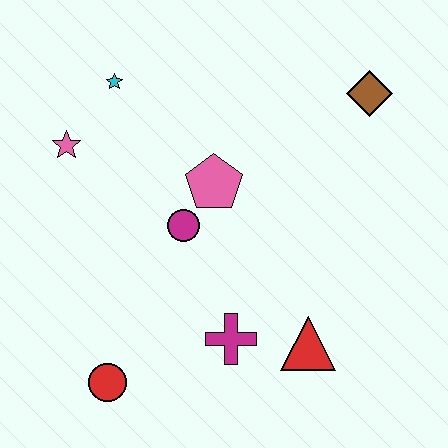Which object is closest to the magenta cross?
The red triangle is closest to the magenta cross.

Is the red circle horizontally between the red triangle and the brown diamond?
No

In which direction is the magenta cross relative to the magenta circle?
The magenta cross is below the magenta circle.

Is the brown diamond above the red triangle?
Yes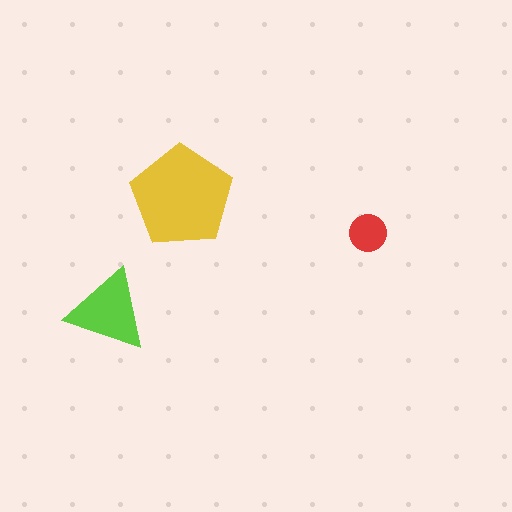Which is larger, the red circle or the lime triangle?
The lime triangle.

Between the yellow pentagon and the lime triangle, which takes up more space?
The yellow pentagon.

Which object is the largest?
The yellow pentagon.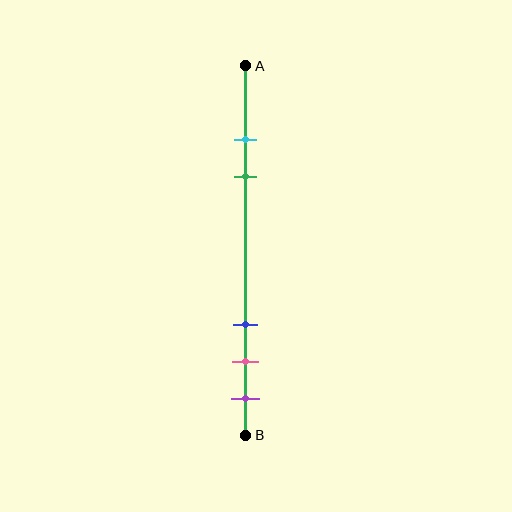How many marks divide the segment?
There are 5 marks dividing the segment.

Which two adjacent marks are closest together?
The cyan and green marks are the closest adjacent pair.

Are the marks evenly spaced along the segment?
No, the marks are not evenly spaced.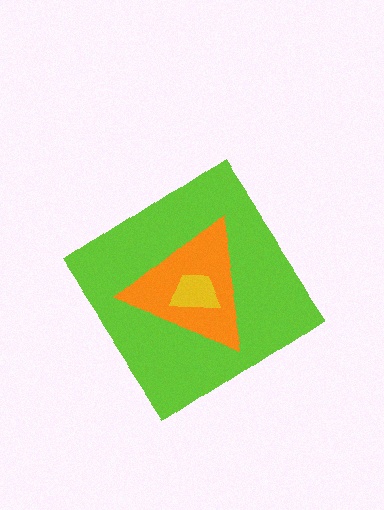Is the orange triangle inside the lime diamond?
Yes.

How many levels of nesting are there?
3.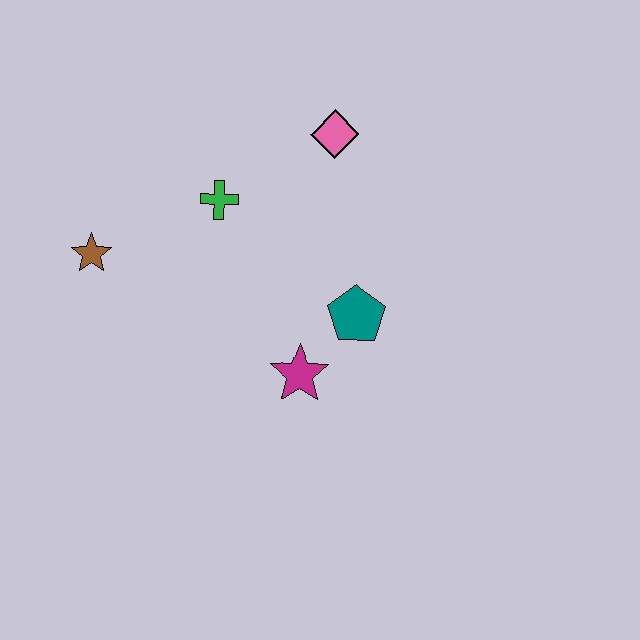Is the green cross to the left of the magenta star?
Yes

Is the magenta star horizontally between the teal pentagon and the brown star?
Yes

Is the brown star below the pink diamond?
Yes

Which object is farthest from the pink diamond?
The brown star is farthest from the pink diamond.